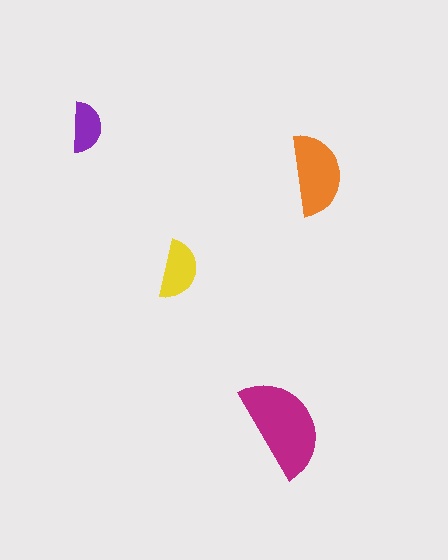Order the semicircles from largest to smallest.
the magenta one, the orange one, the yellow one, the purple one.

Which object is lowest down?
The magenta semicircle is bottommost.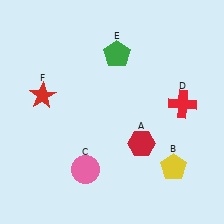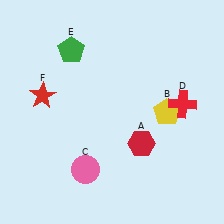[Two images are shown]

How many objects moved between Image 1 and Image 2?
2 objects moved between the two images.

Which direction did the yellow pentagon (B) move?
The yellow pentagon (B) moved up.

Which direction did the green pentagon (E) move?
The green pentagon (E) moved left.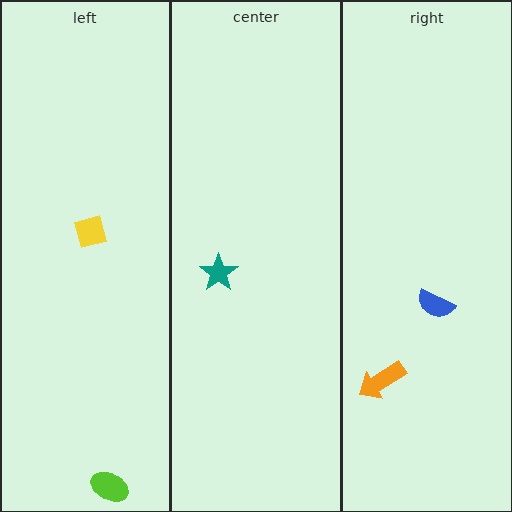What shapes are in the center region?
The teal star.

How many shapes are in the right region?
2.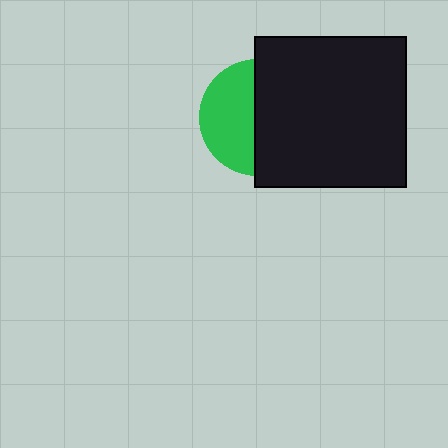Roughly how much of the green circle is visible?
About half of it is visible (roughly 45%).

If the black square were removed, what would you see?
You would see the complete green circle.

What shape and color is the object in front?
The object in front is a black square.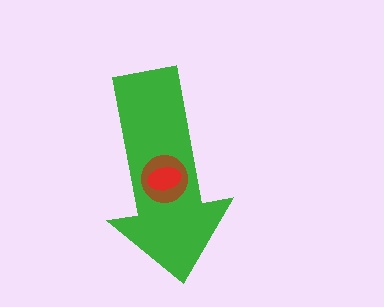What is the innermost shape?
The red ellipse.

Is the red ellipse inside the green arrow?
Yes.